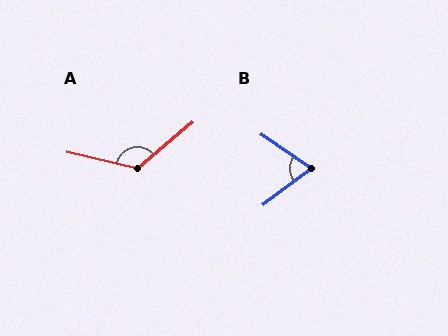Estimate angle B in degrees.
Approximately 71 degrees.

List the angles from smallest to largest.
B (71°), A (127°).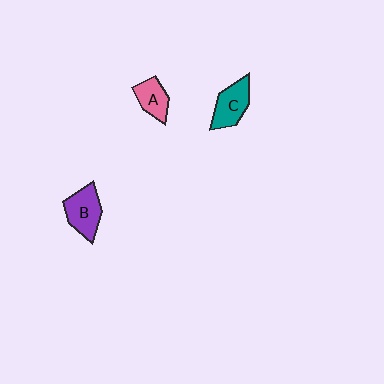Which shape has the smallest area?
Shape A (pink).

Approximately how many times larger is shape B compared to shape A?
Approximately 1.4 times.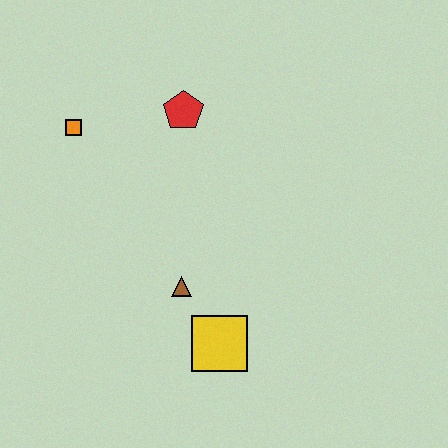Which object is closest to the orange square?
The red pentagon is closest to the orange square.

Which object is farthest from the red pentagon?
The yellow square is farthest from the red pentagon.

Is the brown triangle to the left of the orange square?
No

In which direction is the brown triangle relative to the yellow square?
The brown triangle is above the yellow square.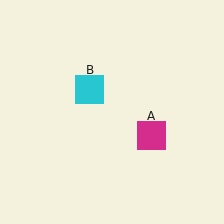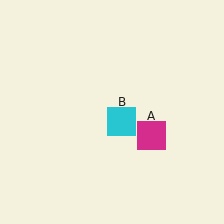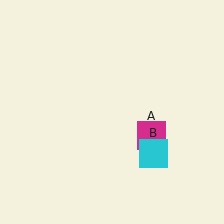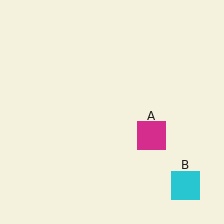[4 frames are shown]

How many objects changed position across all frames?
1 object changed position: cyan square (object B).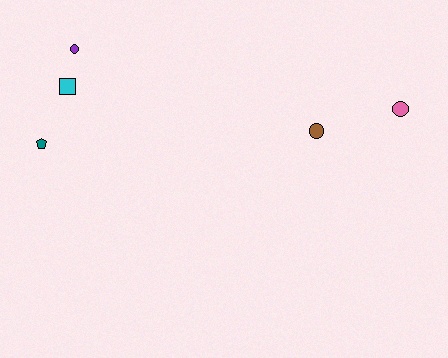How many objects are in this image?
There are 5 objects.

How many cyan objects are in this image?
There is 1 cyan object.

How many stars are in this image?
There are no stars.